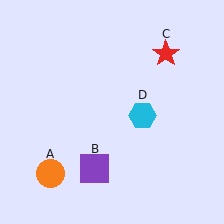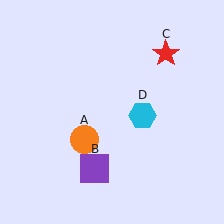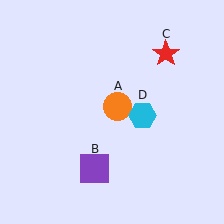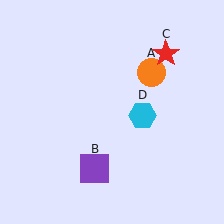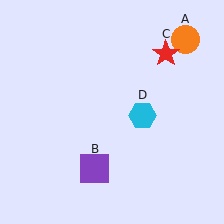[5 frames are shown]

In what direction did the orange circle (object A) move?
The orange circle (object A) moved up and to the right.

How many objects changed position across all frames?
1 object changed position: orange circle (object A).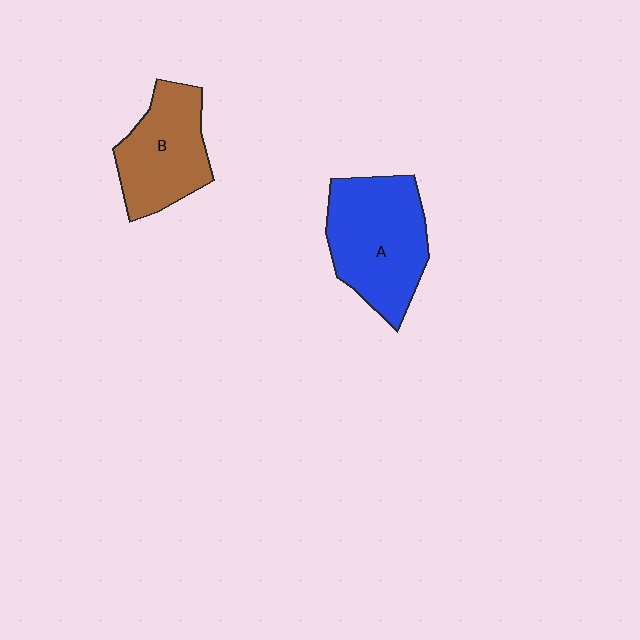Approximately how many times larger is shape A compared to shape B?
Approximately 1.3 times.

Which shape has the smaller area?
Shape B (brown).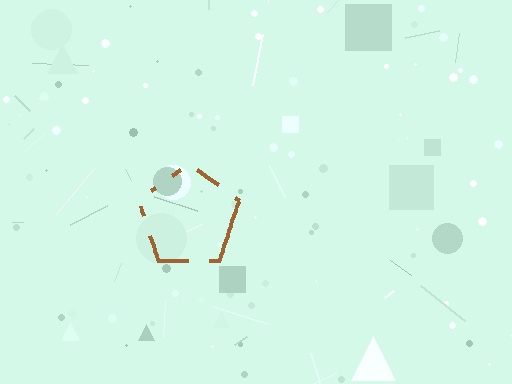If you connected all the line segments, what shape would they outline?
They would outline a pentagon.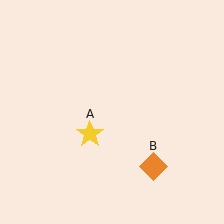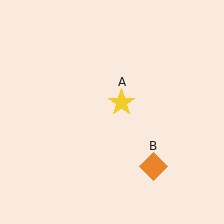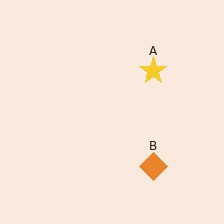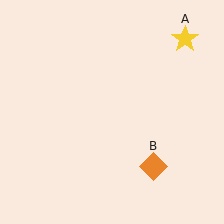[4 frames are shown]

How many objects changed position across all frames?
1 object changed position: yellow star (object A).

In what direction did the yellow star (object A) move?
The yellow star (object A) moved up and to the right.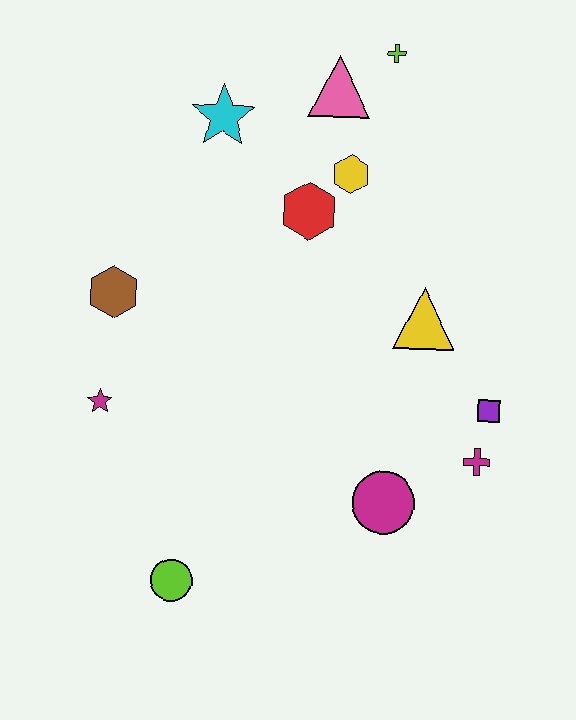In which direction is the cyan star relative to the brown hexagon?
The cyan star is above the brown hexagon.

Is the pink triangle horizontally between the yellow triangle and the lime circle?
Yes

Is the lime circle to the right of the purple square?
No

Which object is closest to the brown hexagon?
The magenta star is closest to the brown hexagon.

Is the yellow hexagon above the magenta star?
Yes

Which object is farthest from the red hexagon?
The lime circle is farthest from the red hexagon.